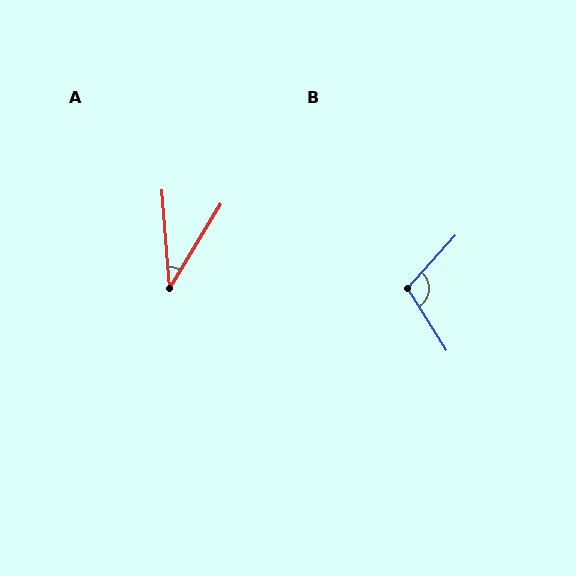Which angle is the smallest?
A, at approximately 36 degrees.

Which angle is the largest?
B, at approximately 106 degrees.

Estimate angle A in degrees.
Approximately 36 degrees.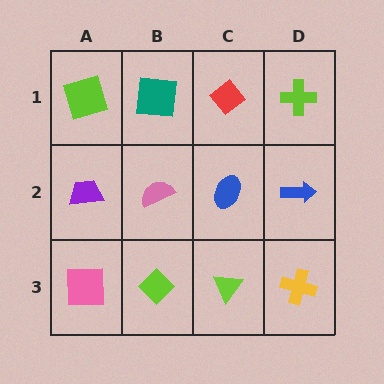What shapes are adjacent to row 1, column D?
A blue arrow (row 2, column D), a red diamond (row 1, column C).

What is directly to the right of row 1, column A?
A teal square.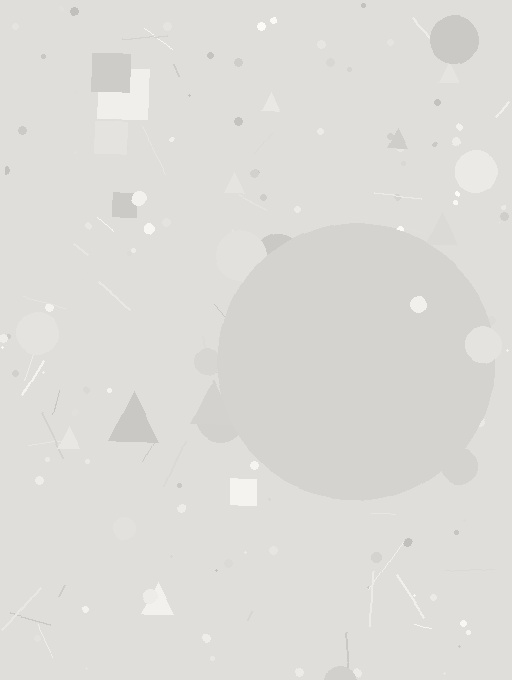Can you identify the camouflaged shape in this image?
The camouflaged shape is a circle.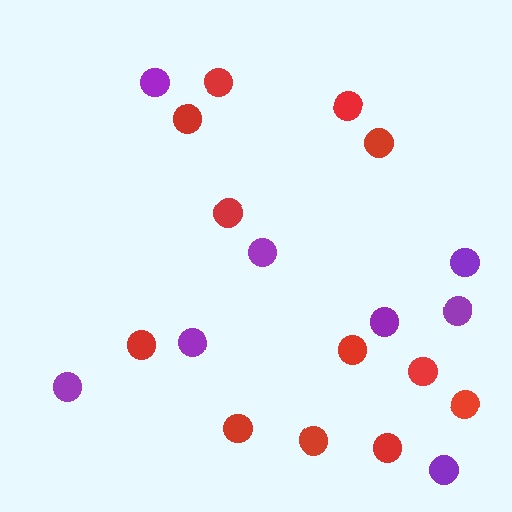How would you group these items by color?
There are 2 groups: one group of red circles (12) and one group of purple circles (8).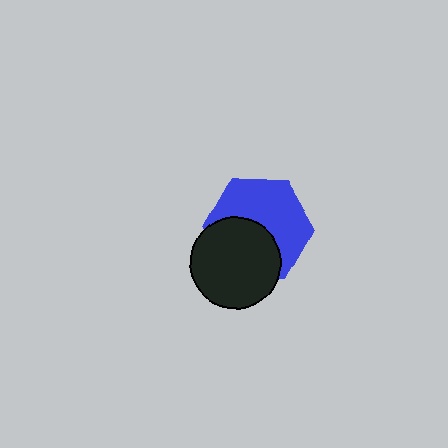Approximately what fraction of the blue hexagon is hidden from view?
Roughly 43% of the blue hexagon is hidden behind the black circle.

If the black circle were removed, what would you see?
You would see the complete blue hexagon.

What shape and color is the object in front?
The object in front is a black circle.